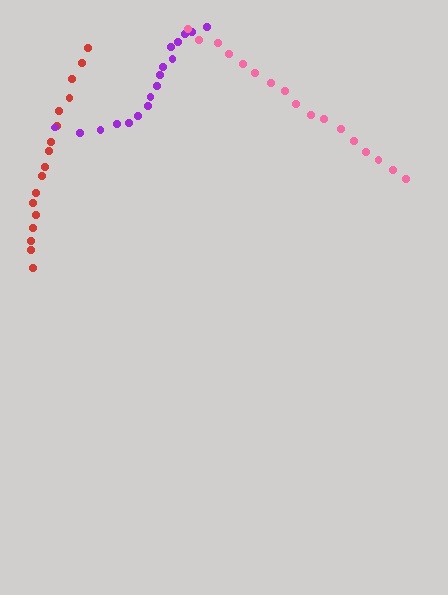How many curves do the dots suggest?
There are 3 distinct paths.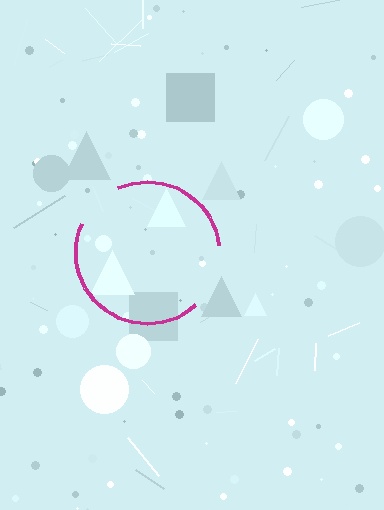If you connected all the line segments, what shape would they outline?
They would outline a circle.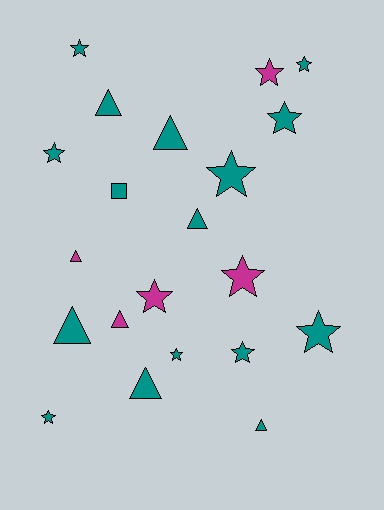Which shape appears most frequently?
Star, with 12 objects.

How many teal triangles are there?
There are 6 teal triangles.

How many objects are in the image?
There are 21 objects.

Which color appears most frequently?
Teal, with 16 objects.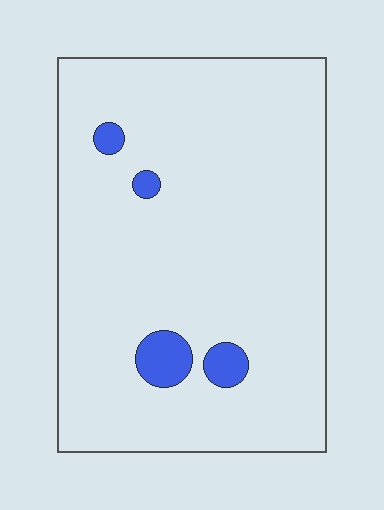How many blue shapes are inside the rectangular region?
4.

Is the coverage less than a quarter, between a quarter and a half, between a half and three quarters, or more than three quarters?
Less than a quarter.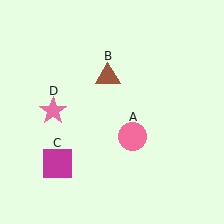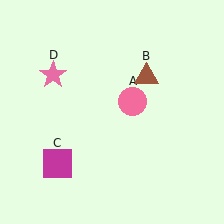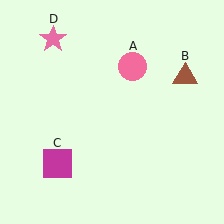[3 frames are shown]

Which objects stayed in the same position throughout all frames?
Magenta square (object C) remained stationary.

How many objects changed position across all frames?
3 objects changed position: pink circle (object A), brown triangle (object B), pink star (object D).